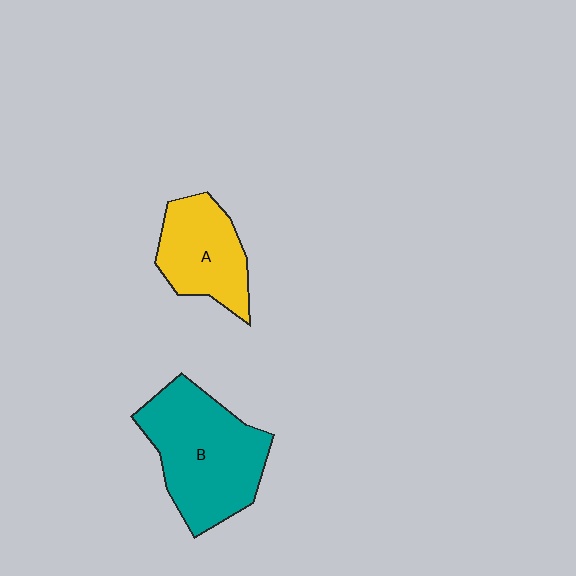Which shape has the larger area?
Shape B (teal).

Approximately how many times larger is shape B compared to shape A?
Approximately 1.6 times.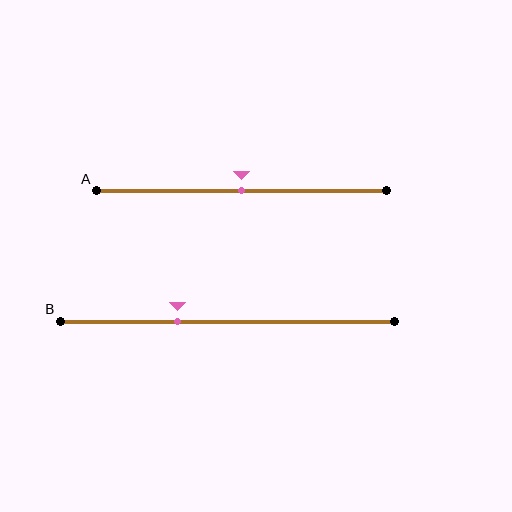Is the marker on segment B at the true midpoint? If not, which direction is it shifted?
No, the marker on segment B is shifted to the left by about 15% of the segment length.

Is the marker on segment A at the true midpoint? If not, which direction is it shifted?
Yes, the marker on segment A is at the true midpoint.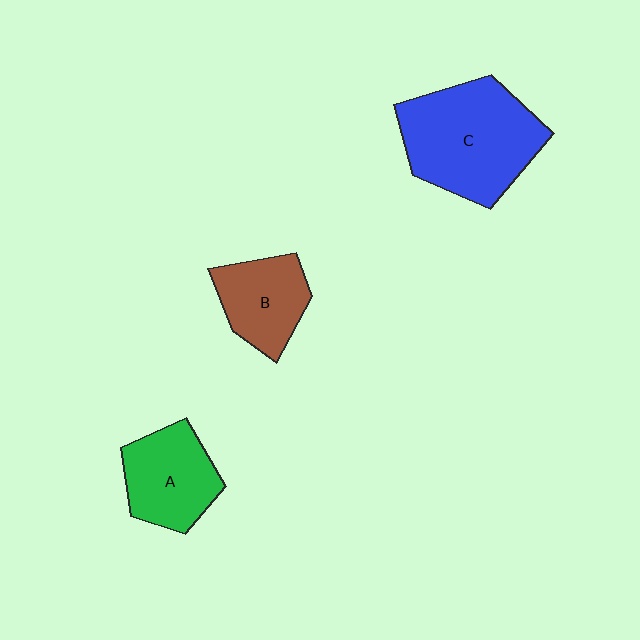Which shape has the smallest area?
Shape B (brown).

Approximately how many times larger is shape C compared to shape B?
Approximately 1.9 times.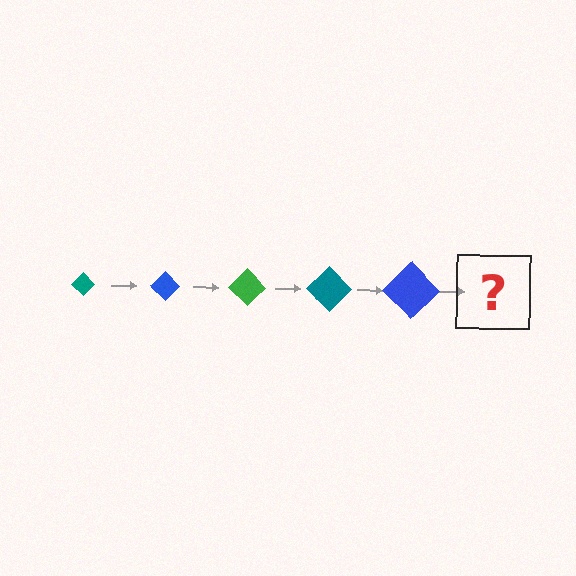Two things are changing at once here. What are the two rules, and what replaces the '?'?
The two rules are that the diamond grows larger each step and the color cycles through teal, blue, and green. The '?' should be a green diamond, larger than the previous one.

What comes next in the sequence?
The next element should be a green diamond, larger than the previous one.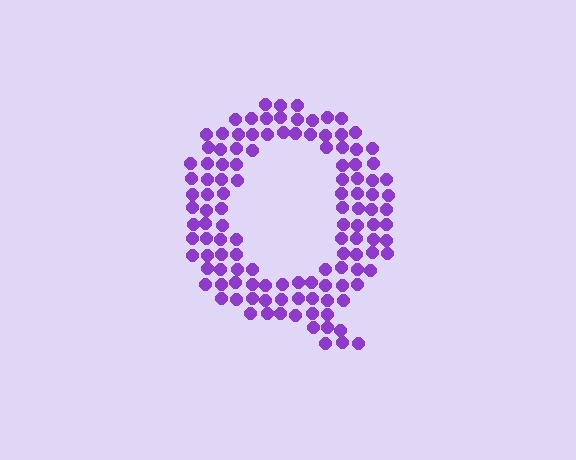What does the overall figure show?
The overall figure shows the letter Q.